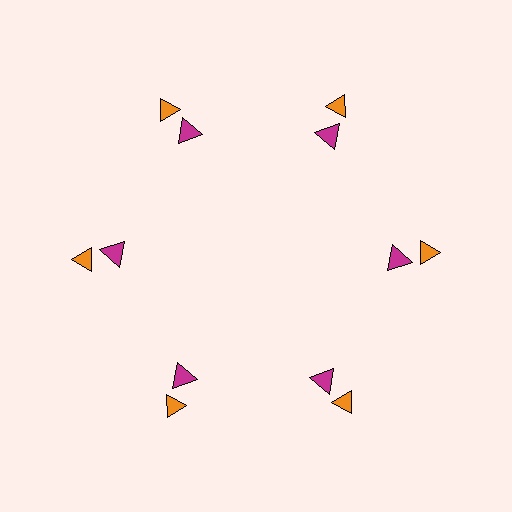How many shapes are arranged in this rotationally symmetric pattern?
There are 12 shapes, arranged in 6 groups of 2.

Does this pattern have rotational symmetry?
Yes, this pattern has 6-fold rotational symmetry. It looks the same after rotating 60 degrees around the center.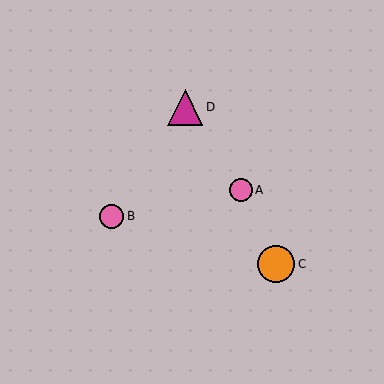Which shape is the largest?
The orange circle (labeled C) is the largest.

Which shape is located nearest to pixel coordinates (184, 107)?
The magenta triangle (labeled D) at (185, 107) is nearest to that location.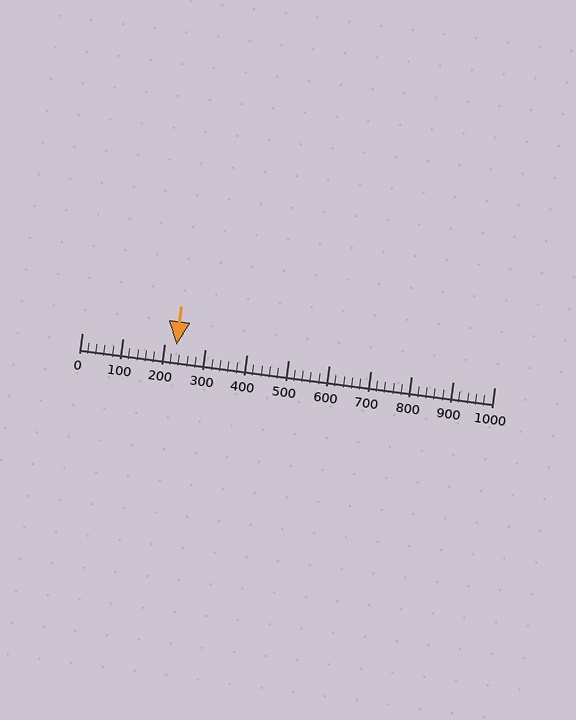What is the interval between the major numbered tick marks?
The major tick marks are spaced 100 units apart.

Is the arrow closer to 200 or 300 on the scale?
The arrow is closer to 200.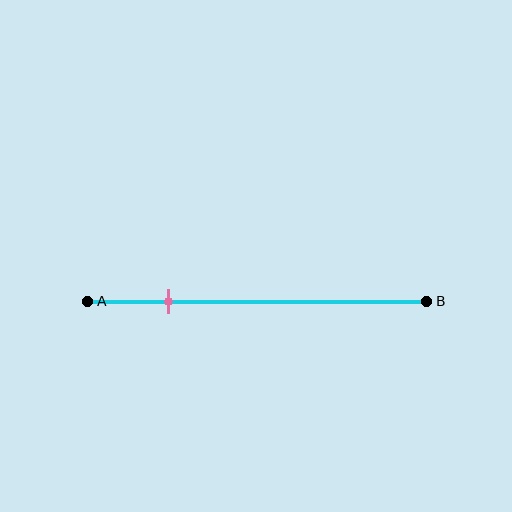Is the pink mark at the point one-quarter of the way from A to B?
Yes, the mark is approximately at the one-quarter point.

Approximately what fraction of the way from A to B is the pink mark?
The pink mark is approximately 25% of the way from A to B.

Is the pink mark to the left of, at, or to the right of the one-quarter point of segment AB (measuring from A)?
The pink mark is approximately at the one-quarter point of segment AB.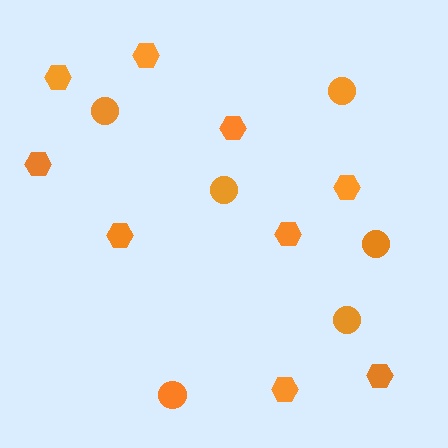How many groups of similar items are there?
There are 2 groups: one group of circles (6) and one group of hexagons (9).